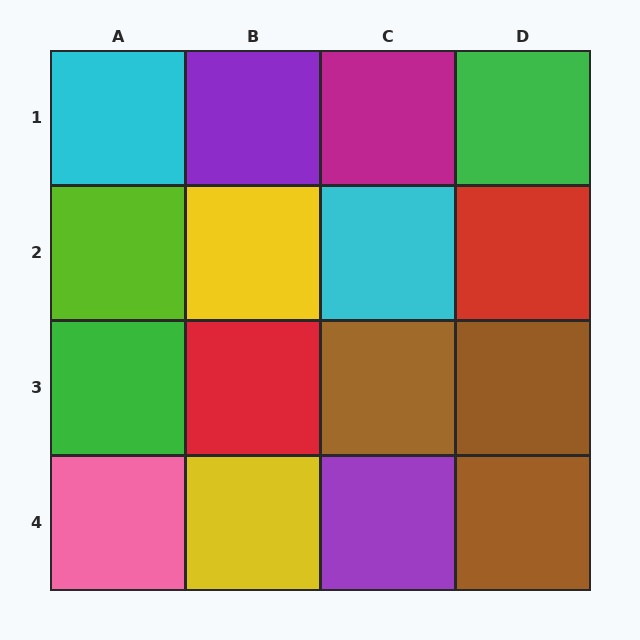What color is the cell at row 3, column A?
Green.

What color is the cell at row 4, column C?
Purple.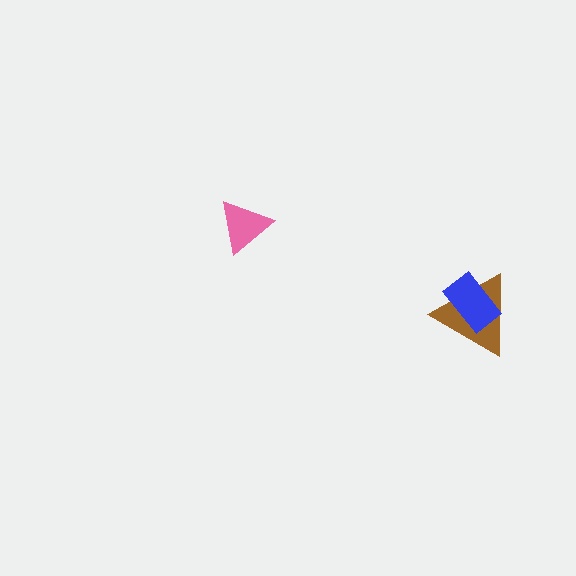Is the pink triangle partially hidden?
No, no other shape covers it.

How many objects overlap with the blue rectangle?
1 object overlaps with the blue rectangle.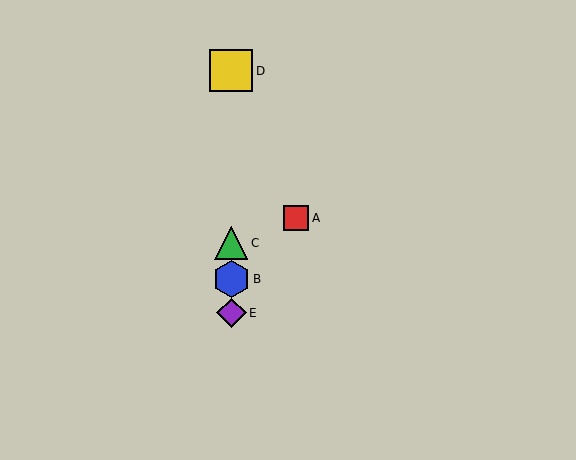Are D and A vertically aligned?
No, D is at x≈231 and A is at x≈296.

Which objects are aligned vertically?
Objects B, C, D, E are aligned vertically.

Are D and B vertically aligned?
Yes, both are at x≈231.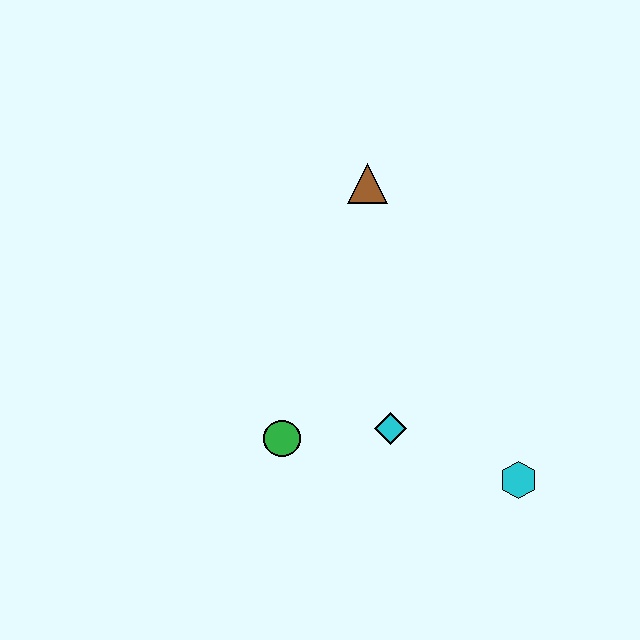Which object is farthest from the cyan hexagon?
The brown triangle is farthest from the cyan hexagon.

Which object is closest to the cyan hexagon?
The cyan diamond is closest to the cyan hexagon.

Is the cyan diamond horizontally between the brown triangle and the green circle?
No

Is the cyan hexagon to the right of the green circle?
Yes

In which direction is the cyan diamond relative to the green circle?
The cyan diamond is to the right of the green circle.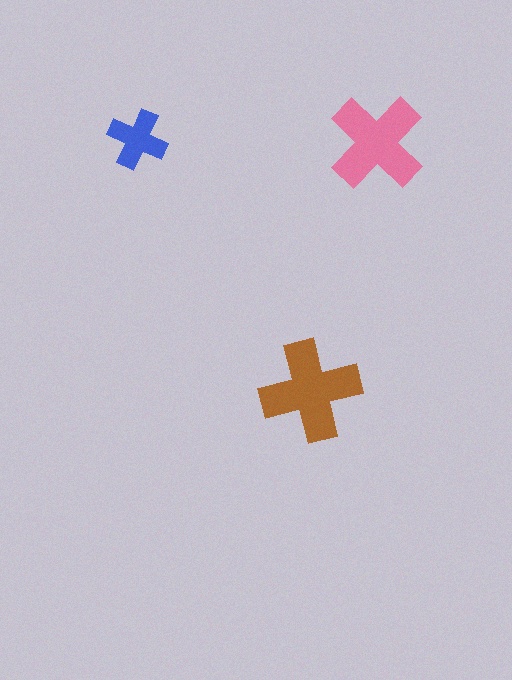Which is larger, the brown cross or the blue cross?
The brown one.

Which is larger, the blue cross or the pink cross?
The pink one.